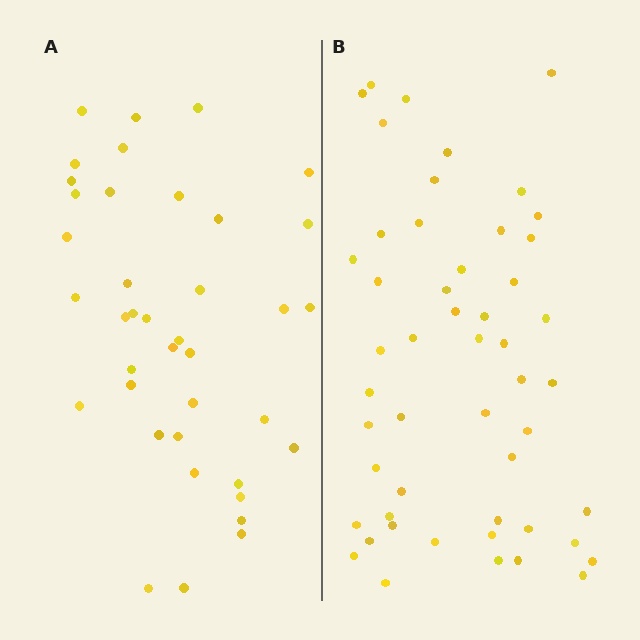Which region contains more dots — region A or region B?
Region B (the right region) has more dots.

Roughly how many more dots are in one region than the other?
Region B has roughly 12 or so more dots than region A.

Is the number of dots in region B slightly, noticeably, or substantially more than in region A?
Region B has noticeably more, but not dramatically so. The ratio is roughly 1.3 to 1.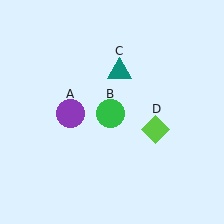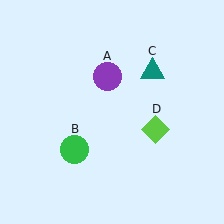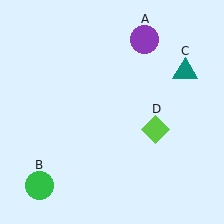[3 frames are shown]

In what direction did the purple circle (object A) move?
The purple circle (object A) moved up and to the right.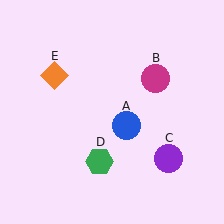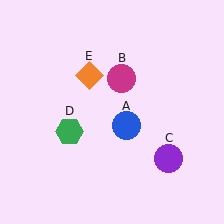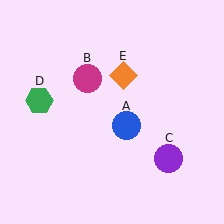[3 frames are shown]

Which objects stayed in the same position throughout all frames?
Blue circle (object A) and purple circle (object C) remained stationary.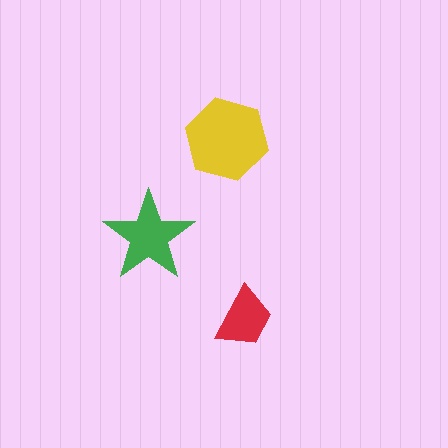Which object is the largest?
The yellow hexagon.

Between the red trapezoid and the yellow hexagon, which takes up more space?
The yellow hexagon.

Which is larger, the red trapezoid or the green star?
The green star.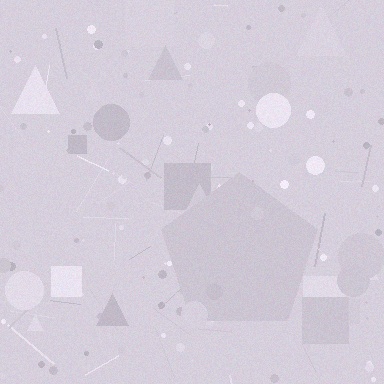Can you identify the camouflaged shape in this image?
The camouflaged shape is a pentagon.